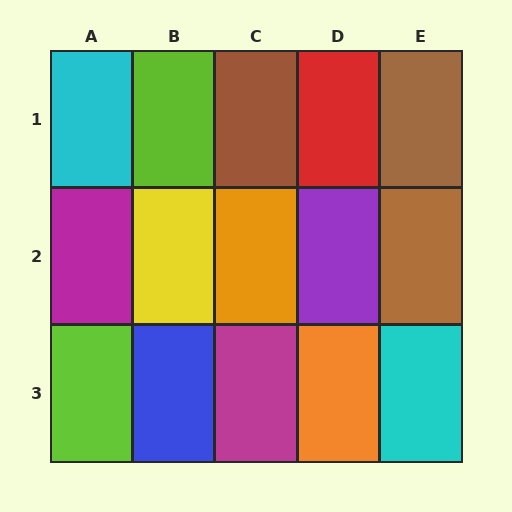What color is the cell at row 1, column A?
Cyan.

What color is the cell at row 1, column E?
Brown.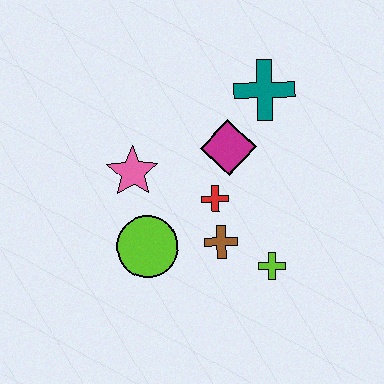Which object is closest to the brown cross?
The red cross is closest to the brown cross.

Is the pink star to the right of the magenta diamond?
No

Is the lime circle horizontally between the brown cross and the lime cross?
No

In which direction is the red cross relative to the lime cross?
The red cross is above the lime cross.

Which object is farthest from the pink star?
The lime cross is farthest from the pink star.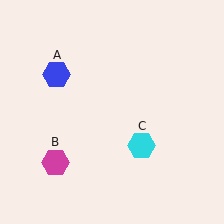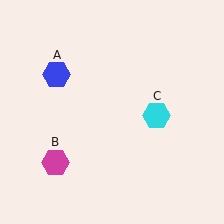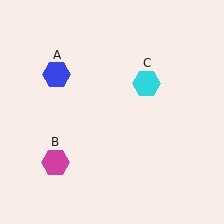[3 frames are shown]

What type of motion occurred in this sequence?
The cyan hexagon (object C) rotated counterclockwise around the center of the scene.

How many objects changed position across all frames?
1 object changed position: cyan hexagon (object C).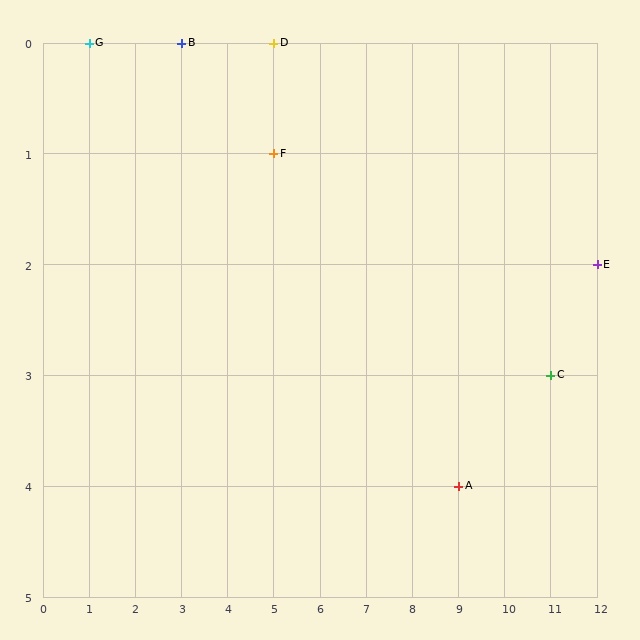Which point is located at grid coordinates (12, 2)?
Point E is at (12, 2).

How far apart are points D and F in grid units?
Points D and F are 1 row apart.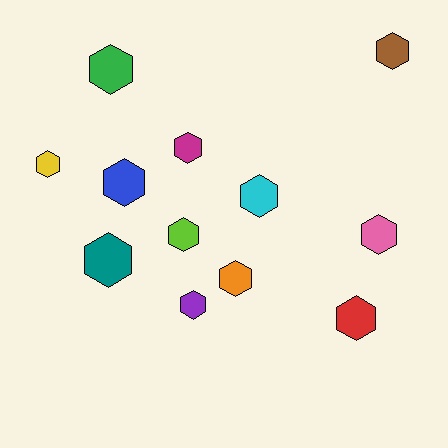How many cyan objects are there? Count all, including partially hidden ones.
There is 1 cyan object.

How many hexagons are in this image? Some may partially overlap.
There are 12 hexagons.